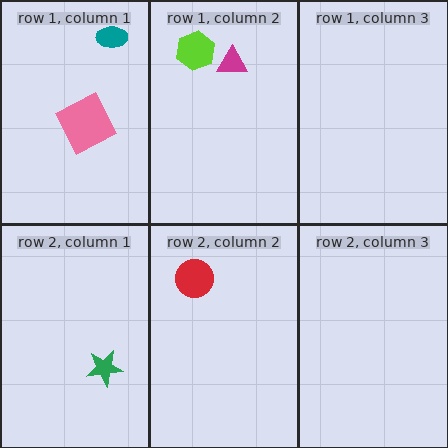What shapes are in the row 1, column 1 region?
The pink square, the teal ellipse.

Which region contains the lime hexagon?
The row 1, column 2 region.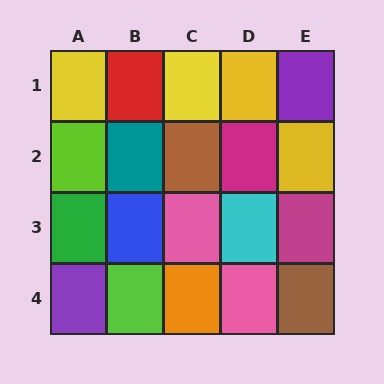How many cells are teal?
1 cell is teal.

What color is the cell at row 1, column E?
Purple.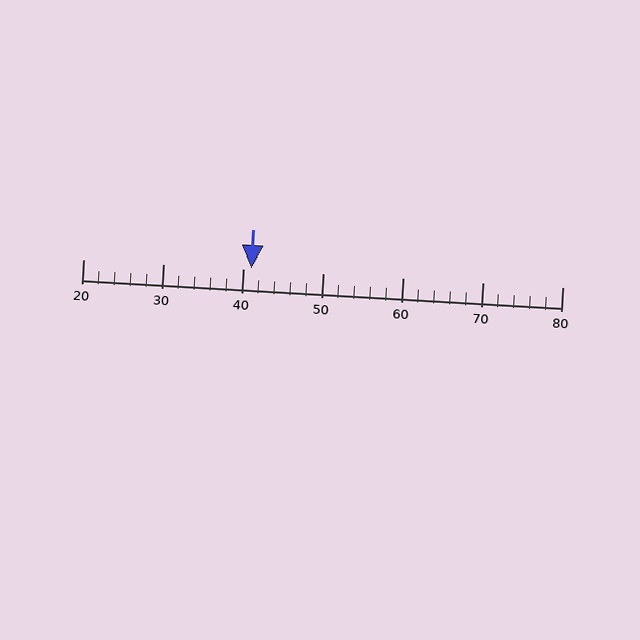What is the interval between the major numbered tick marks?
The major tick marks are spaced 10 units apart.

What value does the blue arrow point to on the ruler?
The blue arrow points to approximately 41.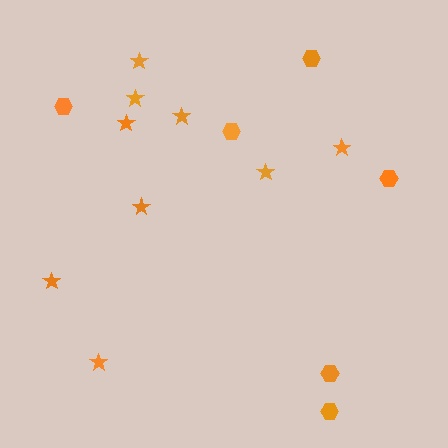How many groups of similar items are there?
There are 2 groups: one group of stars (9) and one group of hexagons (6).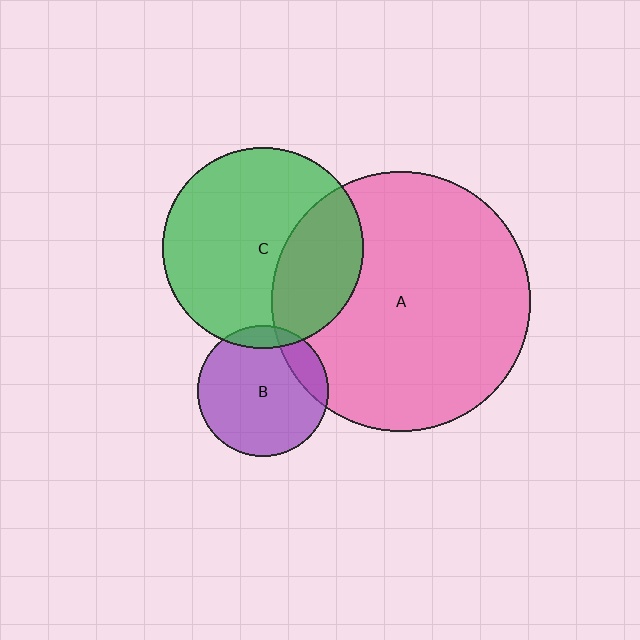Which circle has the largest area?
Circle A (pink).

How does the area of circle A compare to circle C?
Approximately 1.7 times.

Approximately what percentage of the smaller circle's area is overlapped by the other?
Approximately 30%.